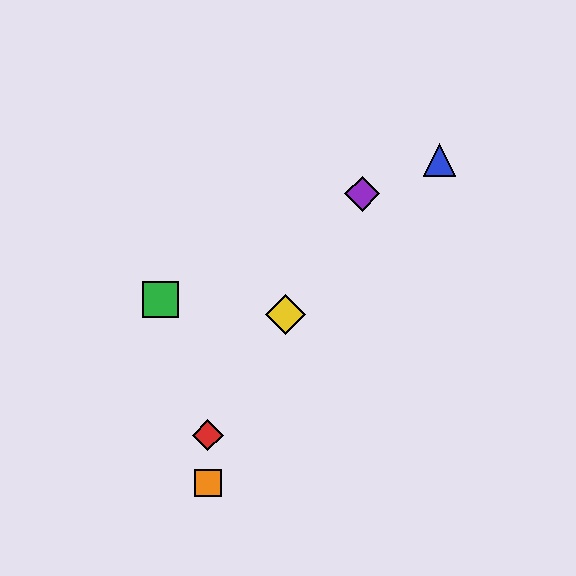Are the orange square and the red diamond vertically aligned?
Yes, both are at x≈208.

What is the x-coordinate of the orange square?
The orange square is at x≈208.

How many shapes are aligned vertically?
2 shapes (the red diamond, the orange square) are aligned vertically.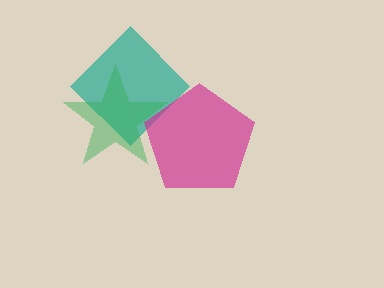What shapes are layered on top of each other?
The layered shapes are: a teal diamond, a green star, a magenta pentagon.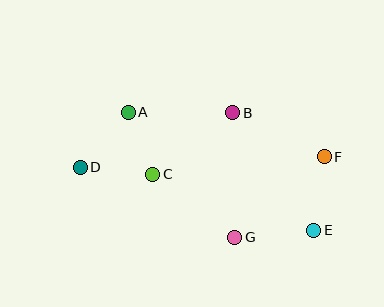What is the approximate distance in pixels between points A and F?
The distance between A and F is approximately 201 pixels.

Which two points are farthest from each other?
Points D and F are farthest from each other.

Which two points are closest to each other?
Points A and C are closest to each other.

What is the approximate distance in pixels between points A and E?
The distance between A and E is approximately 220 pixels.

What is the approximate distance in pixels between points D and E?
The distance between D and E is approximately 242 pixels.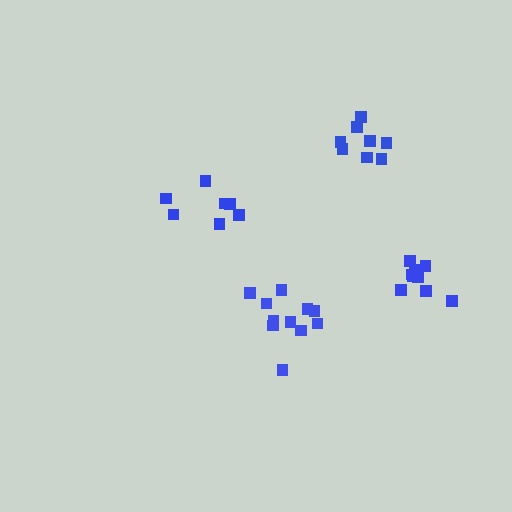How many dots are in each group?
Group 1: 7 dots, Group 2: 11 dots, Group 3: 9 dots, Group 4: 8 dots (35 total).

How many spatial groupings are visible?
There are 4 spatial groupings.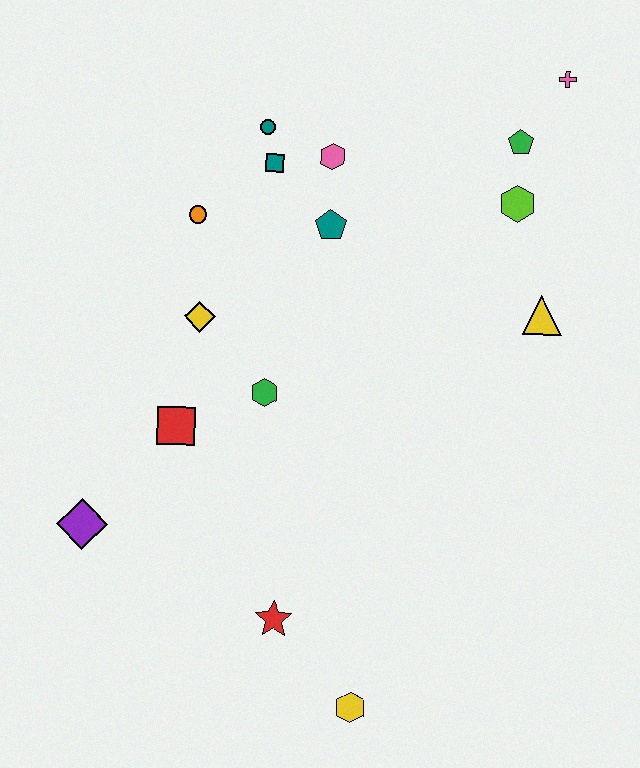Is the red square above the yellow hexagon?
Yes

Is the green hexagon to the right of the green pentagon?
No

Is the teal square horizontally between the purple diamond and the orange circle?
No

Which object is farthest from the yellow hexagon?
The pink cross is farthest from the yellow hexagon.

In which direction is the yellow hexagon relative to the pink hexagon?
The yellow hexagon is below the pink hexagon.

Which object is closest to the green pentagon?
The lime hexagon is closest to the green pentagon.